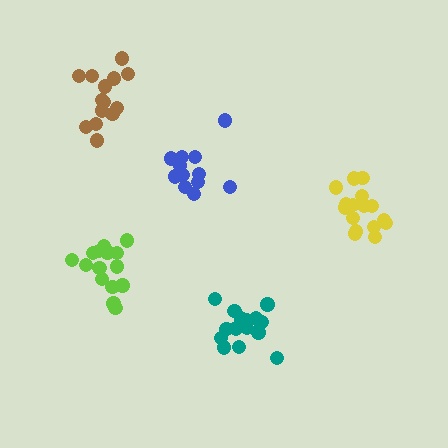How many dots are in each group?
Group 1: 14 dots, Group 2: 12 dots, Group 3: 16 dots, Group 4: 16 dots, Group 5: 16 dots (74 total).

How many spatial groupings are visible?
There are 5 spatial groupings.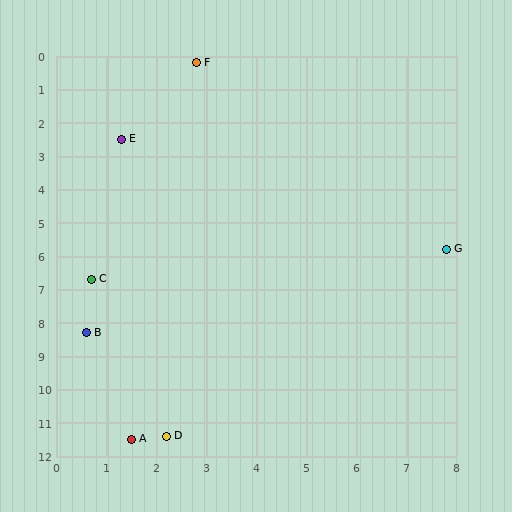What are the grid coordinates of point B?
Point B is at approximately (0.6, 8.3).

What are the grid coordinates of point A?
Point A is at approximately (1.5, 11.5).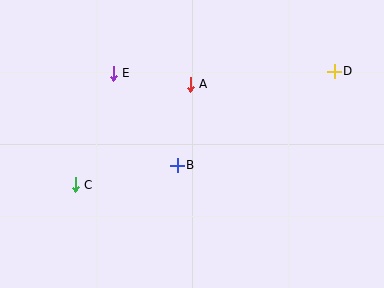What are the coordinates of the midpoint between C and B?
The midpoint between C and B is at (126, 175).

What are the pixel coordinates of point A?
Point A is at (190, 84).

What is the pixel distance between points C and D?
The distance between C and D is 283 pixels.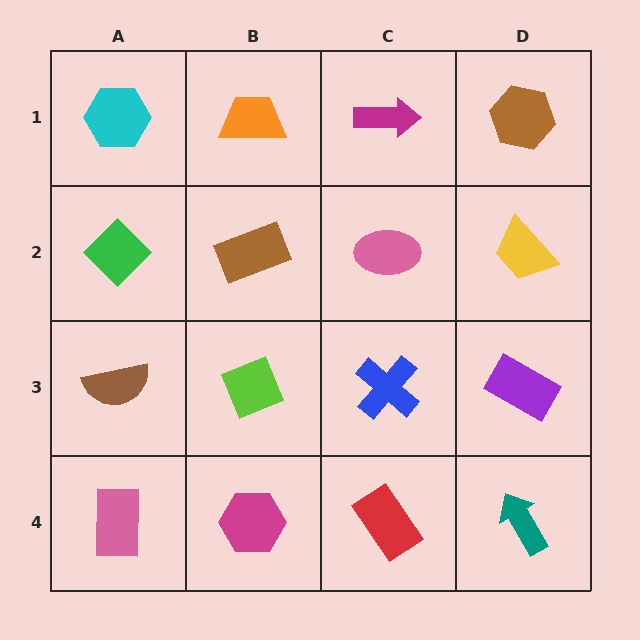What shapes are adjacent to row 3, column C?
A pink ellipse (row 2, column C), a red rectangle (row 4, column C), a lime diamond (row 3, column B), a purple rectangle (row 3, column D).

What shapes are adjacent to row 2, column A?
A cyan hexagon (row 1, column A), a brown semicircle (row 3, column A), a brown rectangle (row 2, column B).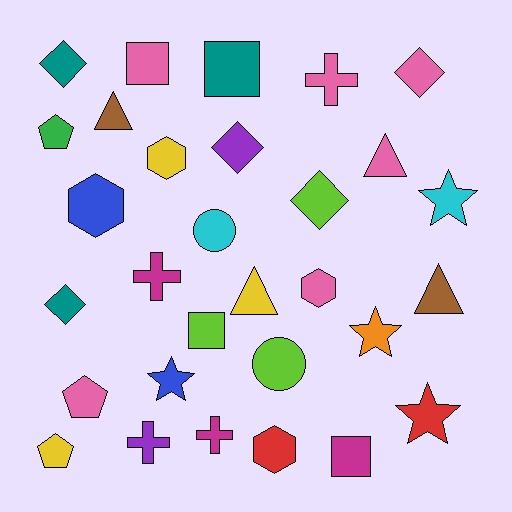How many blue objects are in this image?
There are 2 blue objects.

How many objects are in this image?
There are 30 objects.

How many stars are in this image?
There are 4 stars.